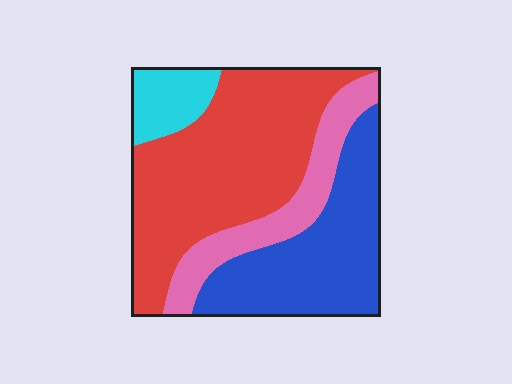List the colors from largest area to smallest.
From largest to smallest: red, blue, pink, cyan.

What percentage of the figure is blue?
Blue takes up about one third (1/3) of the figure.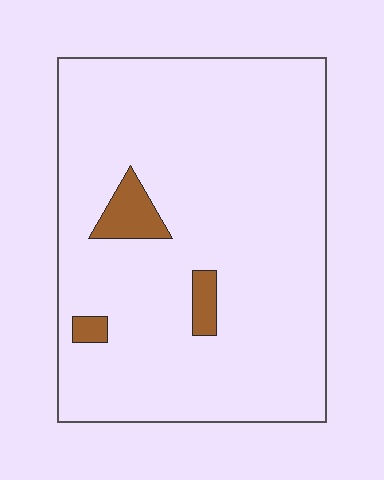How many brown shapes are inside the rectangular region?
3.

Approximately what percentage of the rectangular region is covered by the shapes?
Approximately 5%.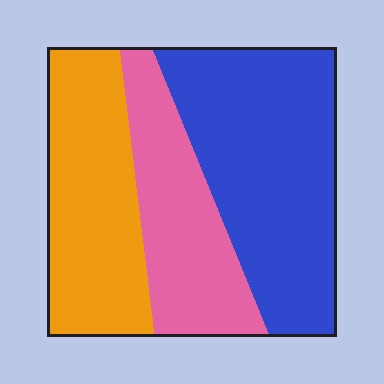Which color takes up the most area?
Blue, at roughly 45%.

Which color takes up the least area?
Pink, at roughly 25%.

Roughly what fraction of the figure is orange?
Orange covers around 30% of the figure.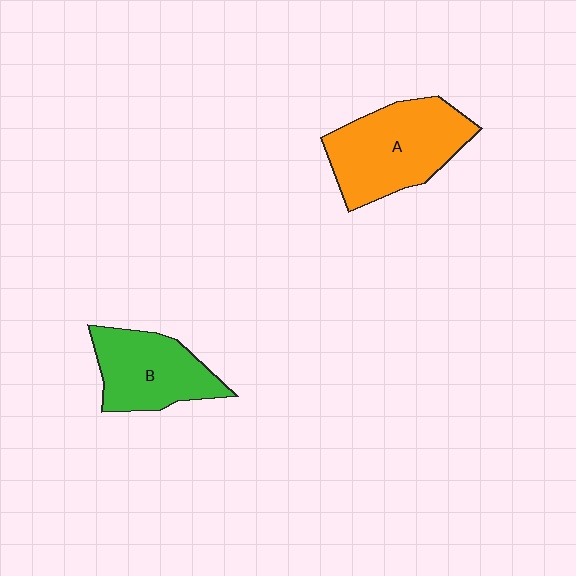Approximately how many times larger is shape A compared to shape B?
Approximately 1.3 times.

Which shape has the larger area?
Shape A (orange).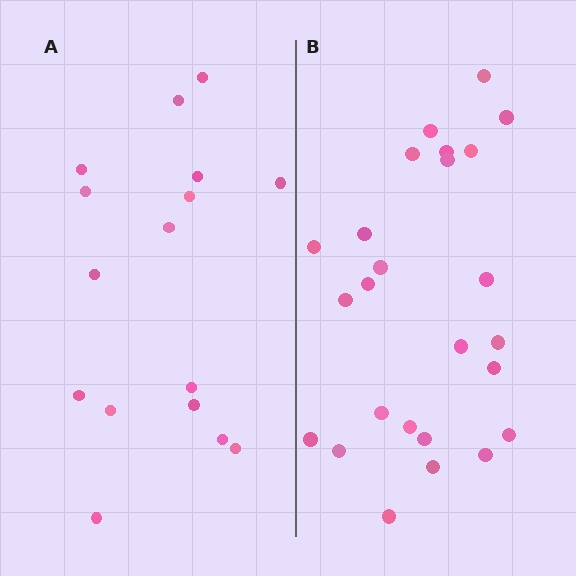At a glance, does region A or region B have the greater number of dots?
Region B (the right region) has more dots.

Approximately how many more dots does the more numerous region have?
Region B has roughly 8 or so more dots than region A.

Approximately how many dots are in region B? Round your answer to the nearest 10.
About 20 dots. (The exact count is 25, which rounds to 20.)